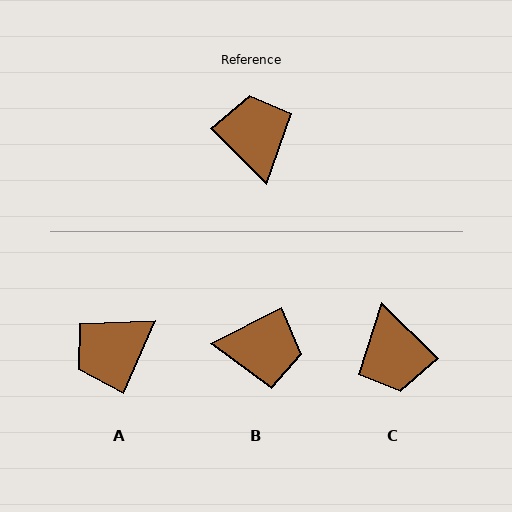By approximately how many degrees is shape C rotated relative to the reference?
Approximately 179 degrees clockwise.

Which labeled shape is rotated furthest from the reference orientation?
C, about 179 degrees away.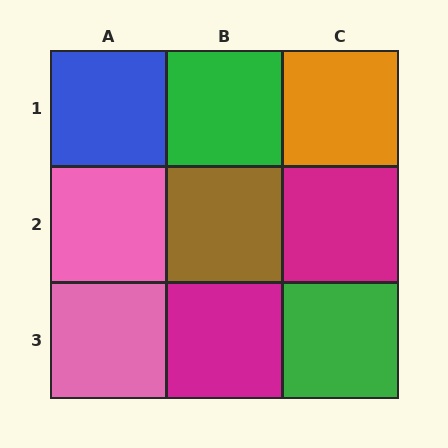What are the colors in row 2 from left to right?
Pink, brown, magenta.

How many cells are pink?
2 cells are pink.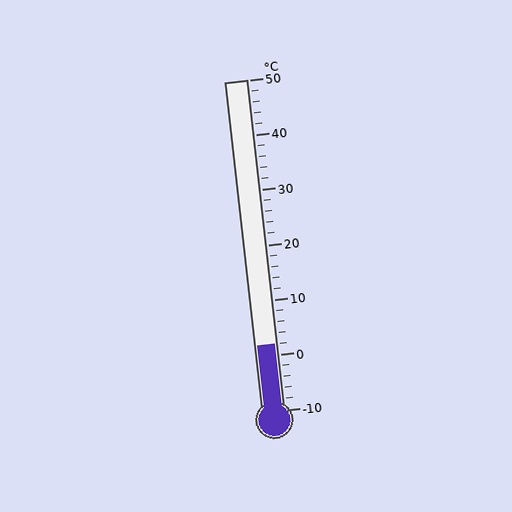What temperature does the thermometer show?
The thermometer shows approximately 2°C.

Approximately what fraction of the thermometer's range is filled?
The thermometer is filled to approximately 20% of its range.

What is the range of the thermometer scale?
The thermometer scale ranges from -10°C to 50°C.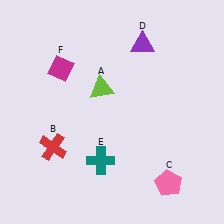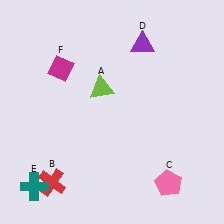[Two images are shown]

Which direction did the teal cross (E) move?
The teal cross (E) moved left.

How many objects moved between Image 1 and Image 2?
2 objects moved between the two images.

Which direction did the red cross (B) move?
The red cross (B) moved down.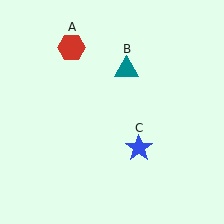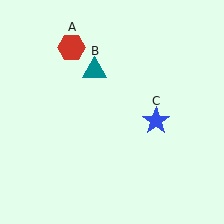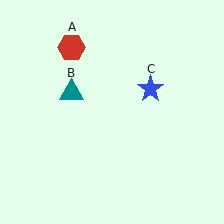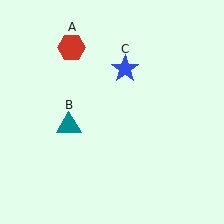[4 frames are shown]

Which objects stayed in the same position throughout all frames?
Red hexagon (object A) remained stationary.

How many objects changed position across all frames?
2 objects changed position: teal triangle (object B), blue star (object C).